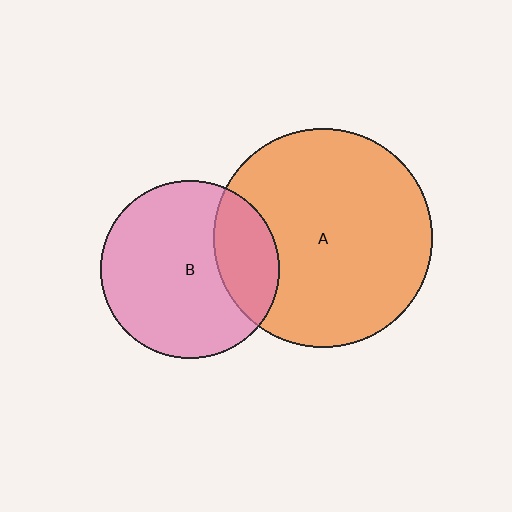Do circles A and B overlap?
Yes.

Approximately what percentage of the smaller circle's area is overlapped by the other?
Approximately 25%.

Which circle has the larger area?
Circle A (orange).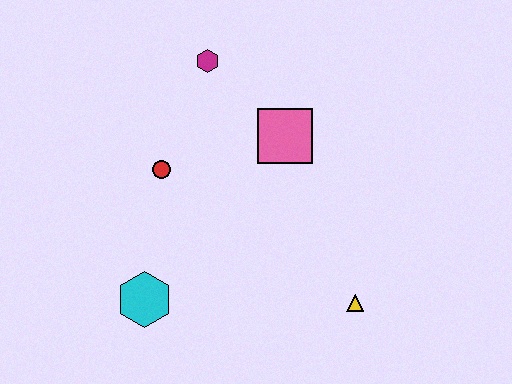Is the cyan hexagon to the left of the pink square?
Yes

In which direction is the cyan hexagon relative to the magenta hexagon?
The cyan hexagon is below the magenta hexagon.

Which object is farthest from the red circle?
The yellow triangle is farthest from the red circle.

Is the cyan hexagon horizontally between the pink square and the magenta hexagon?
No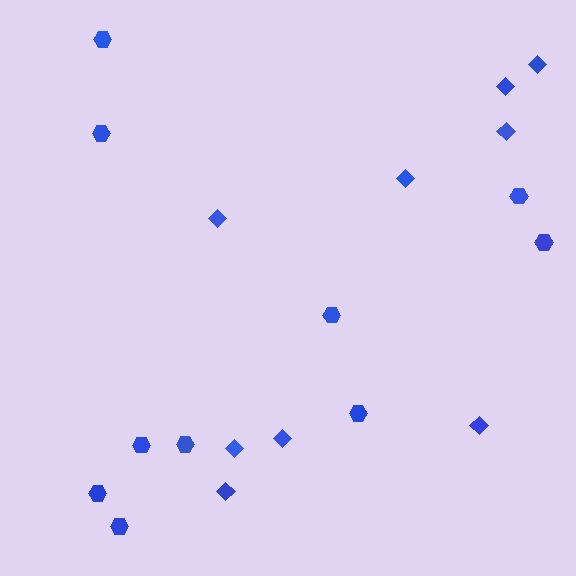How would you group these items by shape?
There are 2 groups: one group of hexagons (10) and one group of diamonds (9).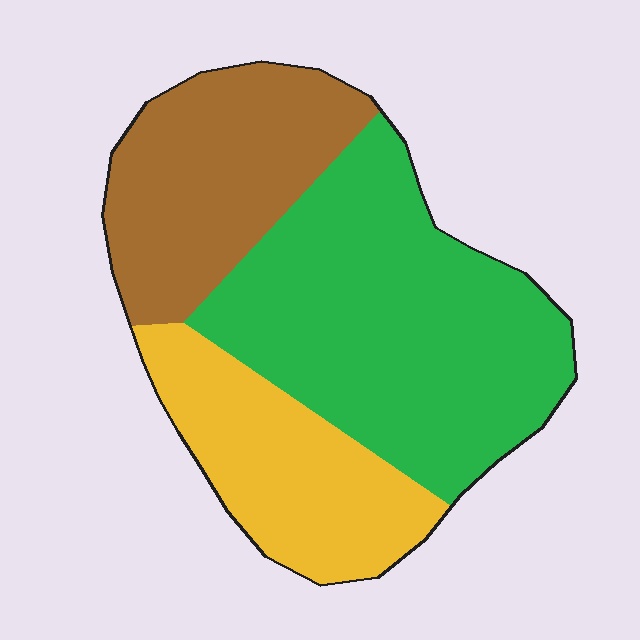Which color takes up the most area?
Green, at roughly 50%.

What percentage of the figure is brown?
Brown covers 27% of the figure.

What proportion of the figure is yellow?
Yellow takes up about one quarter (1/4) of the figure.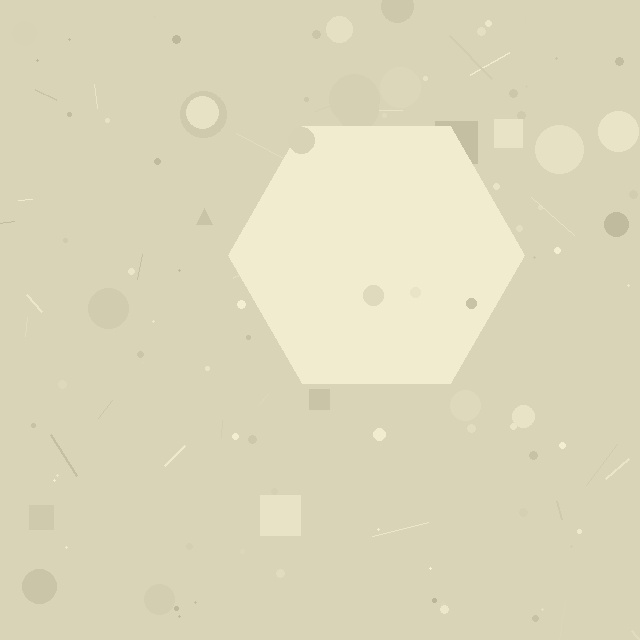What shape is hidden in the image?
A hexagon is hidden in the image.